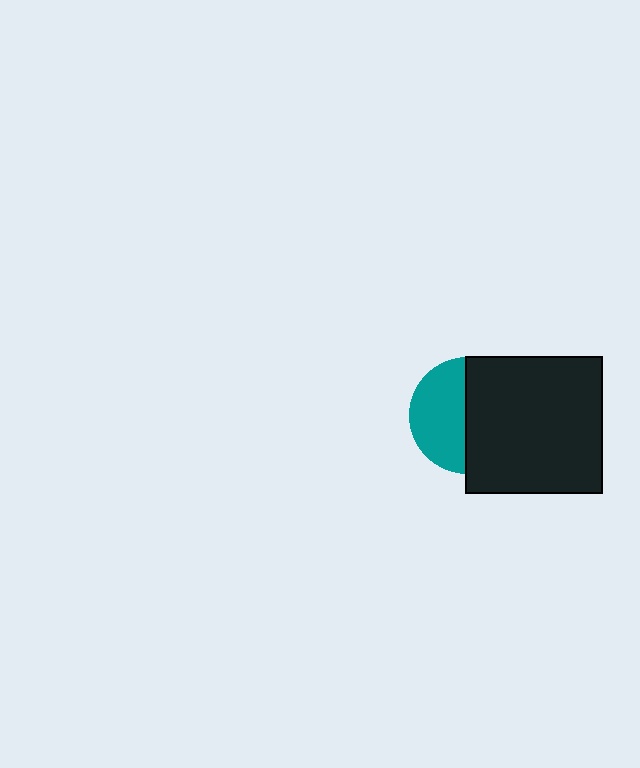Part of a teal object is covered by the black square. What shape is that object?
It is a circle.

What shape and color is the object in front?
The object in front is a black square.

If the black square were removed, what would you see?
You would see the complete teal circle.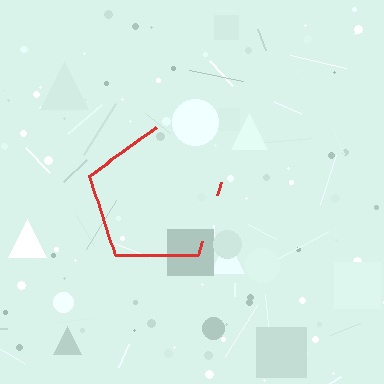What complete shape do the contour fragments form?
The contour fragments form a pentagon.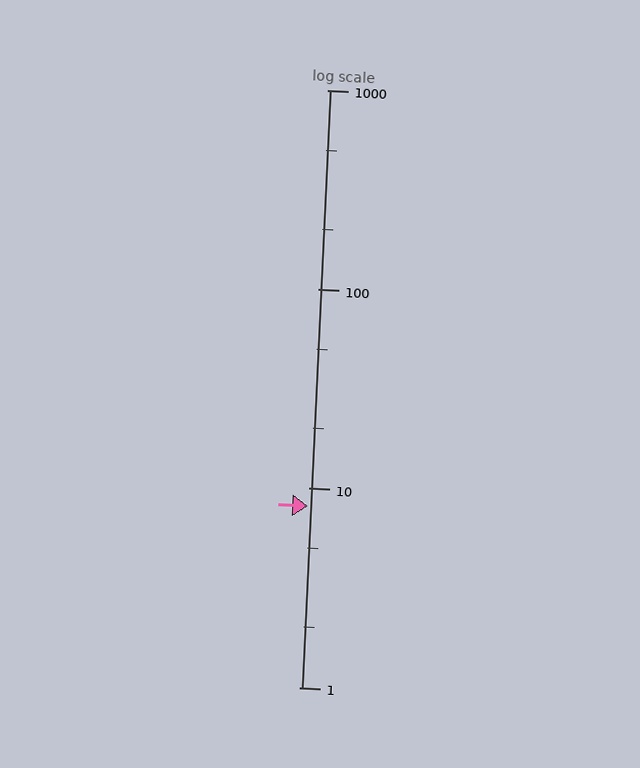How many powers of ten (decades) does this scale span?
The scale spans 3 decades, from 1 to 1000.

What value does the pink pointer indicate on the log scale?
The pointer indicates approximately 8.1.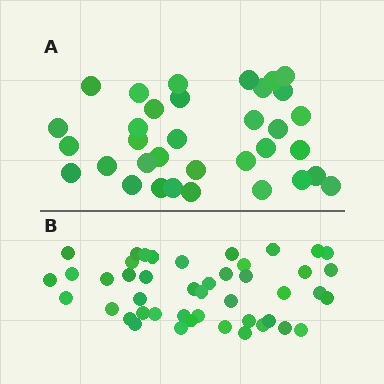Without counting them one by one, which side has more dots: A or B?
Region B (the bottom region) has more dots.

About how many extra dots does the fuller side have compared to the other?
Region B has roughly 12 or so more dots than region A.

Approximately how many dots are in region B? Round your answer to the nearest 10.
About 40 dots. (The exact count is 45, which rounds to 40.)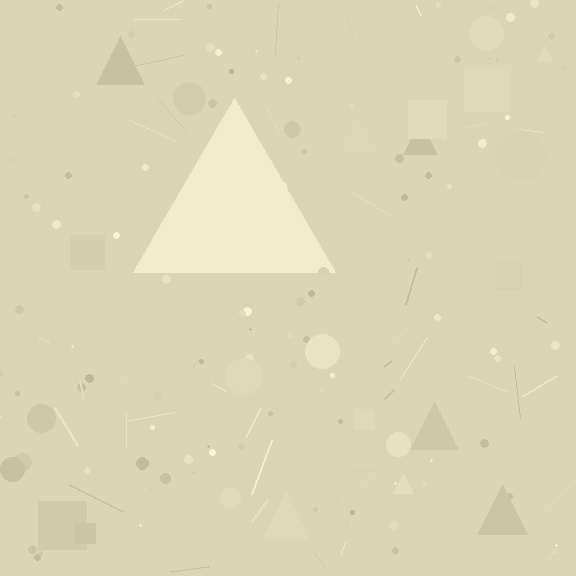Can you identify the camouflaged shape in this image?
The camouflaged shape is a triangle.